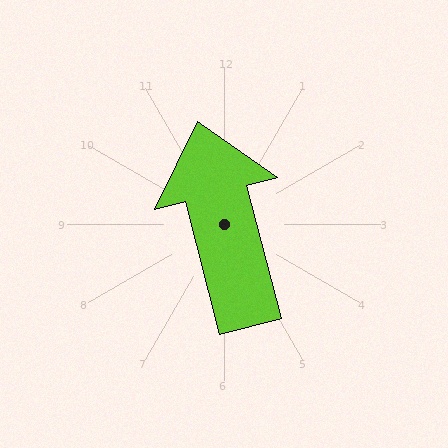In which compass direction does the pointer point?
North.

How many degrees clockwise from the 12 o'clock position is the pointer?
Approximately 346 degrees.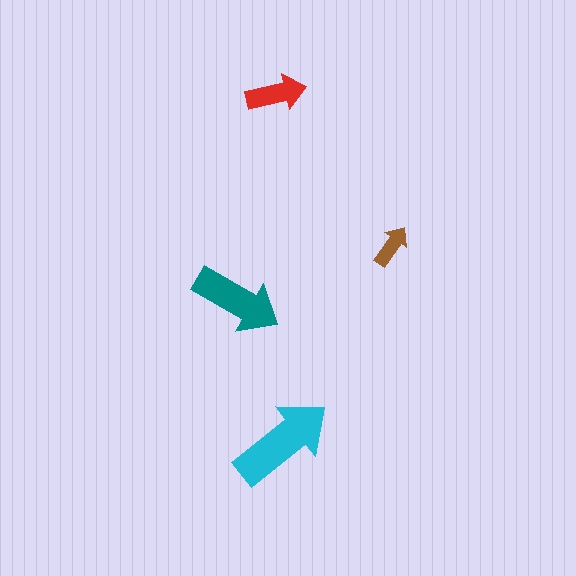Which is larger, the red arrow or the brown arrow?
The red one.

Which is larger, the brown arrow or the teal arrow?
The teal one.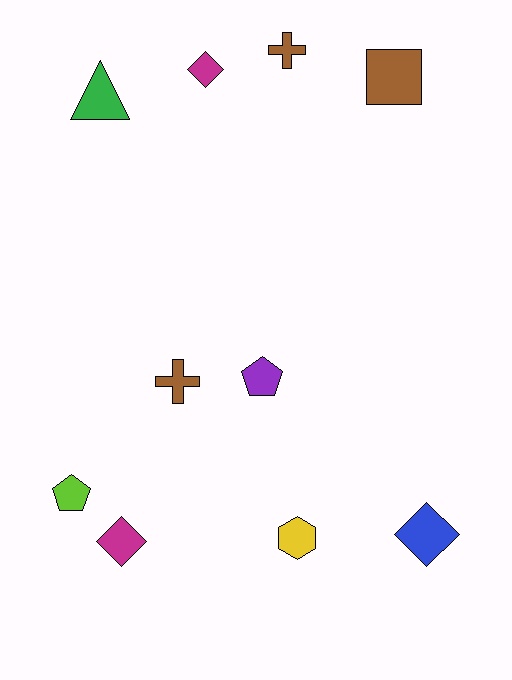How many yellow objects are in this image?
There is 1 yellow object.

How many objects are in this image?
There are 10 objects.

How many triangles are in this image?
There is 1 triangle.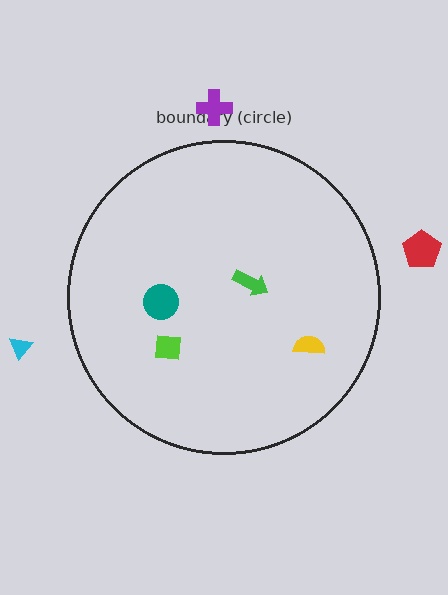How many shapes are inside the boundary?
4 inside, 3 outside.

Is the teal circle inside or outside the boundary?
Inside.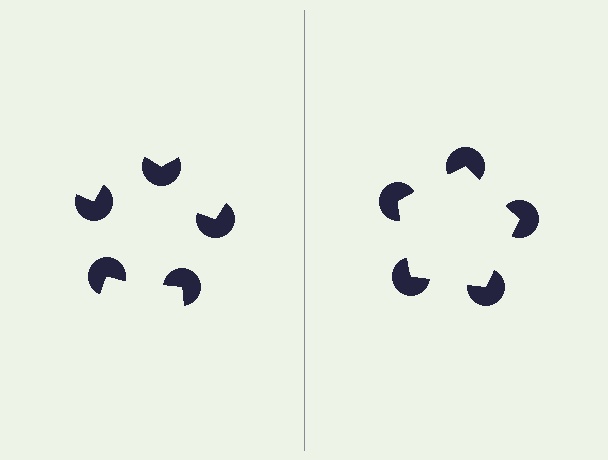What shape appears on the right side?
An illusory pentagon.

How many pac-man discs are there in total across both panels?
10 — 5 on each side.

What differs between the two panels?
The pac-man discs are positioned identically on both sides; only the wedge orientations differ. On the right they align to a pentagon; on the left they are misaligned.